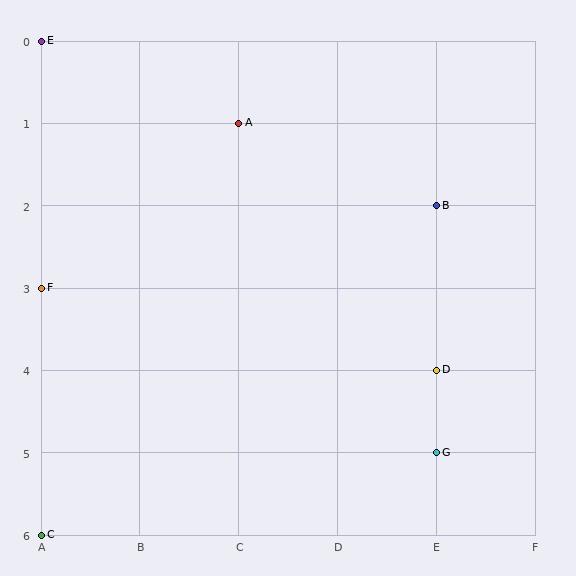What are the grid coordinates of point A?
Point A is at grid coordinates (C, 1).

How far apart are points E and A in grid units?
Points E and A are 2 columns and 1 row apart (about 2.2 grid units diagonally).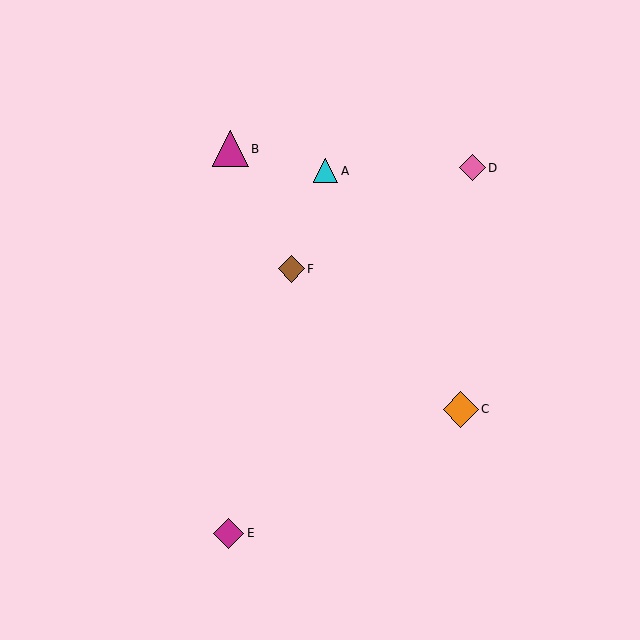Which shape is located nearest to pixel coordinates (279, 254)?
The brown diamond (labeled F) at (291, 269) is nearest to that location.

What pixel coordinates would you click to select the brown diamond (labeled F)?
Click at (291, 269) to select the brown diamond F.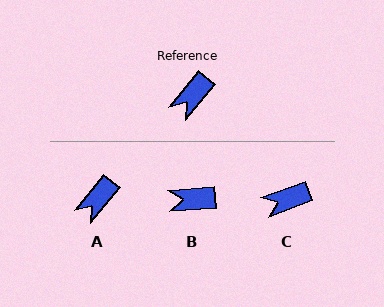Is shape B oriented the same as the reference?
No, it is off by about 47 degrees.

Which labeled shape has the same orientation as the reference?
A.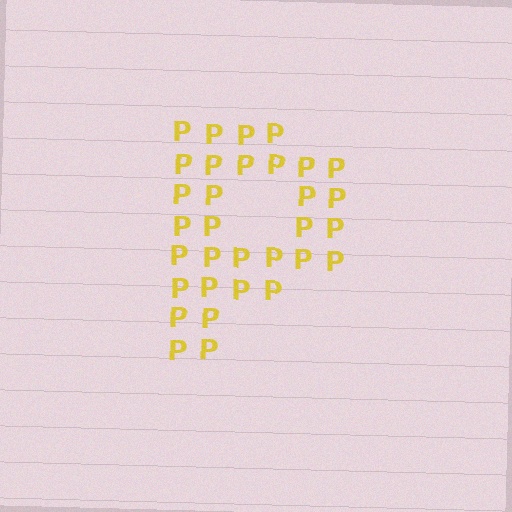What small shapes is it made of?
It is made of small letter P's.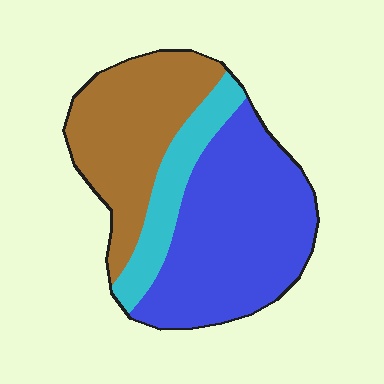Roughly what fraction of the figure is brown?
Brown covers 35% of the figure.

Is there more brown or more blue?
Blue.